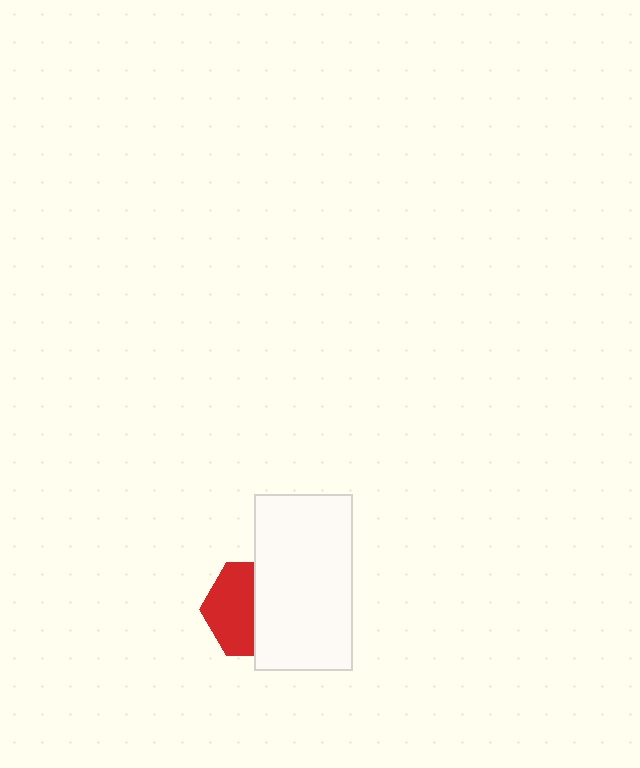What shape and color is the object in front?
The object in front is a white rectangle.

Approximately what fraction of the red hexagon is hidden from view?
Roughly 50% of the red hexagon is hidden behind the white rectangle.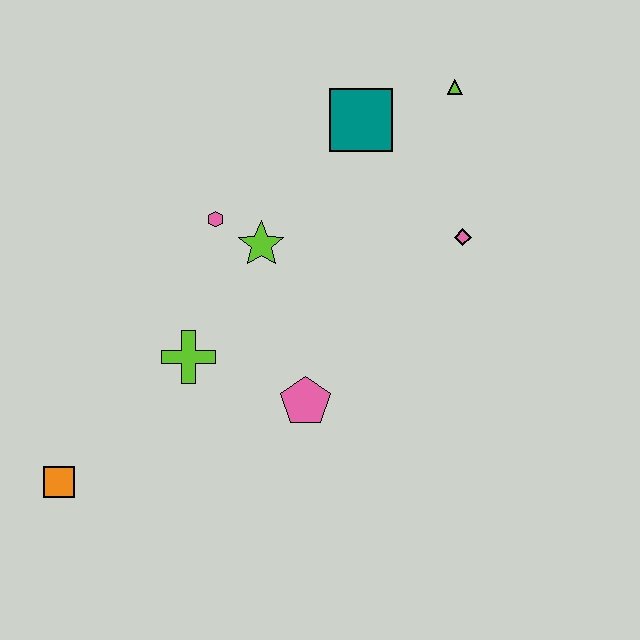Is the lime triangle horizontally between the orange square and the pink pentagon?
No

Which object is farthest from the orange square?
The lime triangle is farthest from the orange square.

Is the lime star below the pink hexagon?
Yes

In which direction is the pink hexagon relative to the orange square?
The pink hexagon is above the orange square.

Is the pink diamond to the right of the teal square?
Yes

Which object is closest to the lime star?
The pink hexagon is closest to the lime star.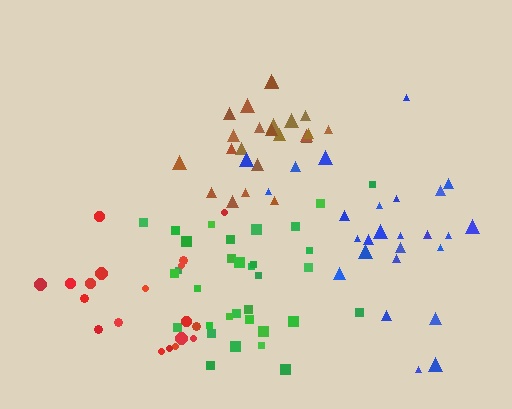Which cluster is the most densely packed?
Brown.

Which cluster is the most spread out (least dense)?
Blue.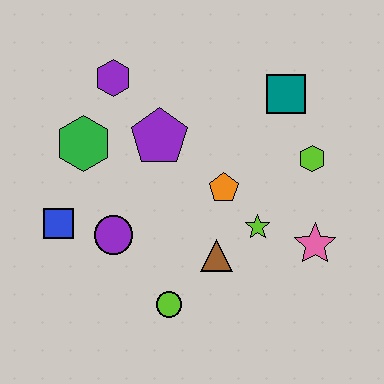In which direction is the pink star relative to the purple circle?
The pink star is to the right of the purple circle.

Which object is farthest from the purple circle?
The teal square is farthest from the purple circle.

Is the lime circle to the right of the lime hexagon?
No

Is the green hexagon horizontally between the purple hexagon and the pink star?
No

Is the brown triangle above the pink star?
No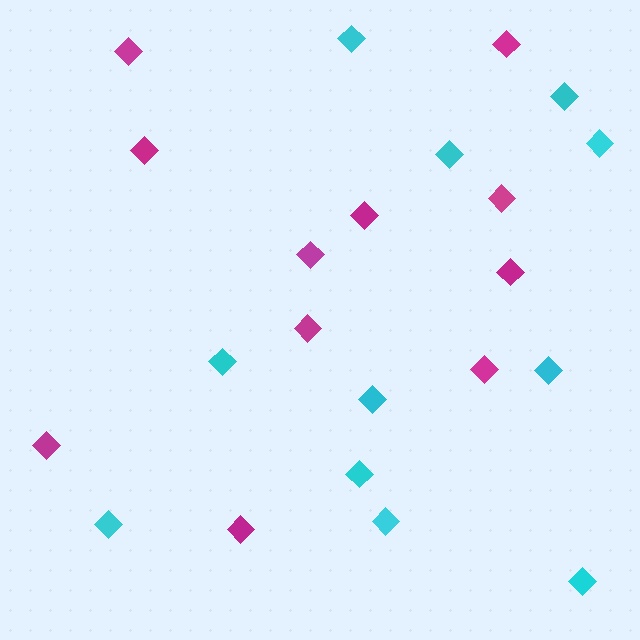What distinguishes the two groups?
There are 2 groups: one group of cyan diamonds (11) and one group of magenta diamonds (11).